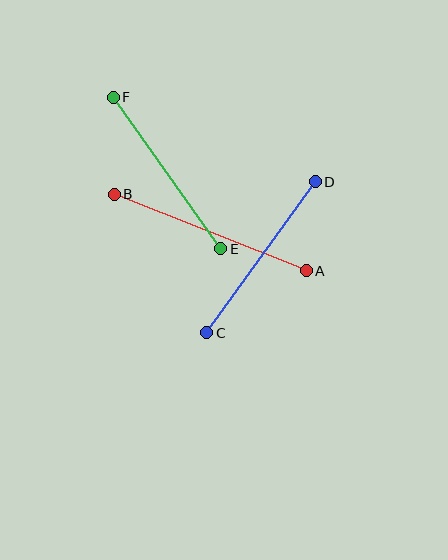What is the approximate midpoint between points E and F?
The midpoint is at approximately (167, 173) pixels.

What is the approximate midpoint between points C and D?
The midpoint is at approximately (261, 257) pixels.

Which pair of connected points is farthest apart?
Points A and B are farthest apart.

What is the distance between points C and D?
The distance is approximately 186 pixels.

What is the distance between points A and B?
The distance is approximately 207 pixels.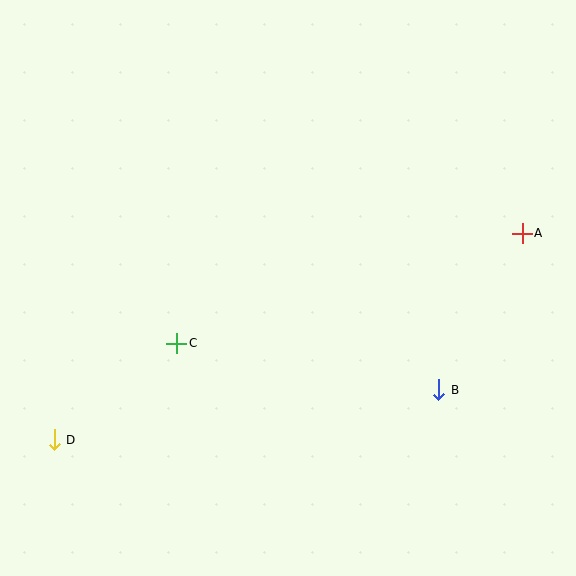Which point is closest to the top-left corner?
Point C is closest to the top-left corner.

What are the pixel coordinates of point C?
Point C is at (177, 343).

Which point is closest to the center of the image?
Point C at (177, 343) is closest to the center.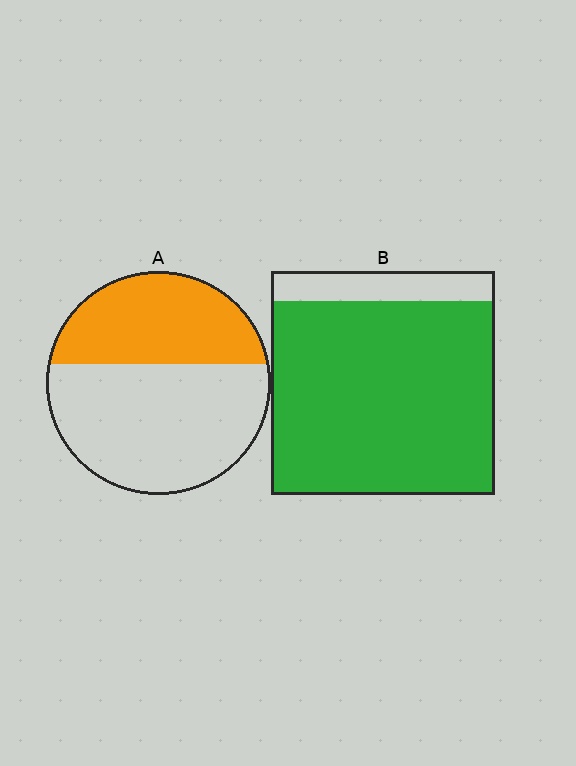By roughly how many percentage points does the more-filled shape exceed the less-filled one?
By roughly 45 percentage points (B over A).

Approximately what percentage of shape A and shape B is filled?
A is approximately 40% and B is approximately 85%.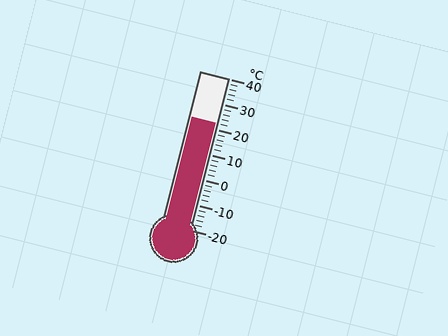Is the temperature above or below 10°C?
The temperature is above 10°C.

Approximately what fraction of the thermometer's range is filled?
The thermometer is filled to approximately 70% of its range.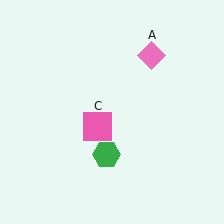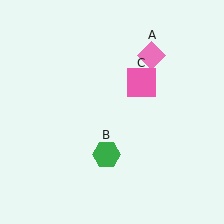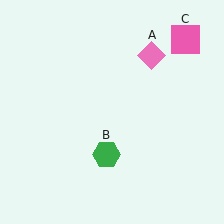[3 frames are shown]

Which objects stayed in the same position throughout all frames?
Pink diamond (object A) and green hexagon (object B) remained stationary.